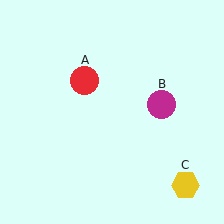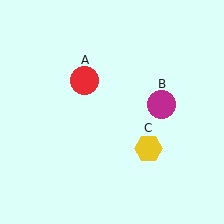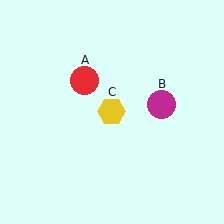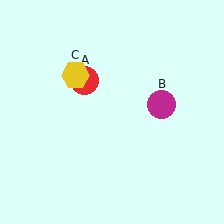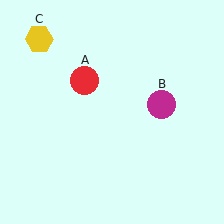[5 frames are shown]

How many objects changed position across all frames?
1 object changed position: yellow hexagon (object C).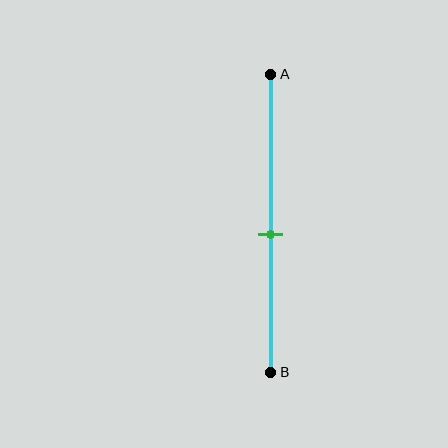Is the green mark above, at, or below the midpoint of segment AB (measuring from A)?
The green mark is below the midpoint of segment AB.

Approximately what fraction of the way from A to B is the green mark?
The green mark is approximately 55% of the way from A to B.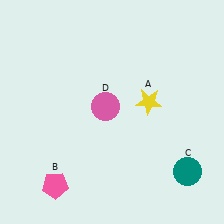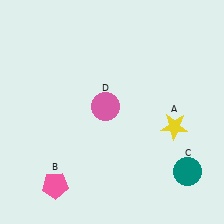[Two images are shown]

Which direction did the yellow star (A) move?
The yellow star (A) moved right.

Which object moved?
The yellow star (A) moved right.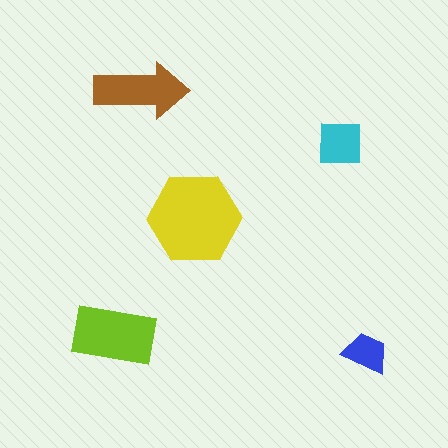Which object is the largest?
The yellow hexagon.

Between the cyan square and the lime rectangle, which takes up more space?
The lime rectangle.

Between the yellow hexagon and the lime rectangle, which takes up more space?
The yellow hexagon.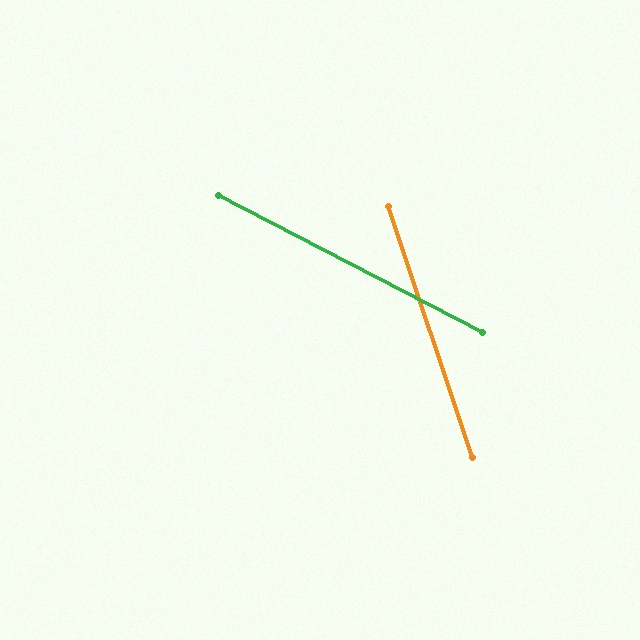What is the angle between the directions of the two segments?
Approximately 44 degrees.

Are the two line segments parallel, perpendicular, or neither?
Neither parallel nor perpendicular — they differ by about 44°.